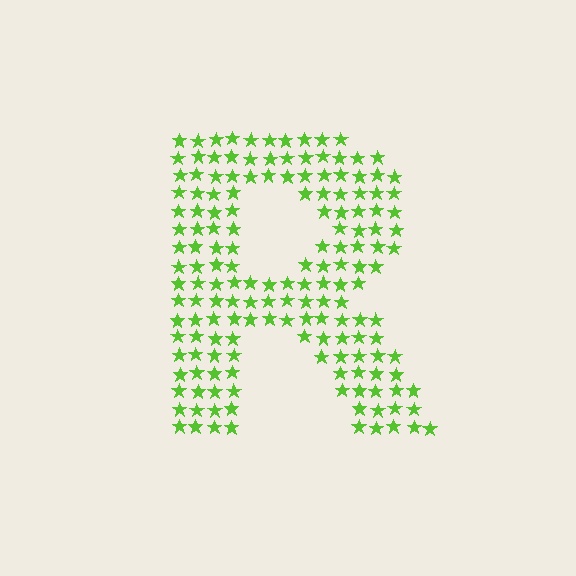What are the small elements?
The small elements are stars.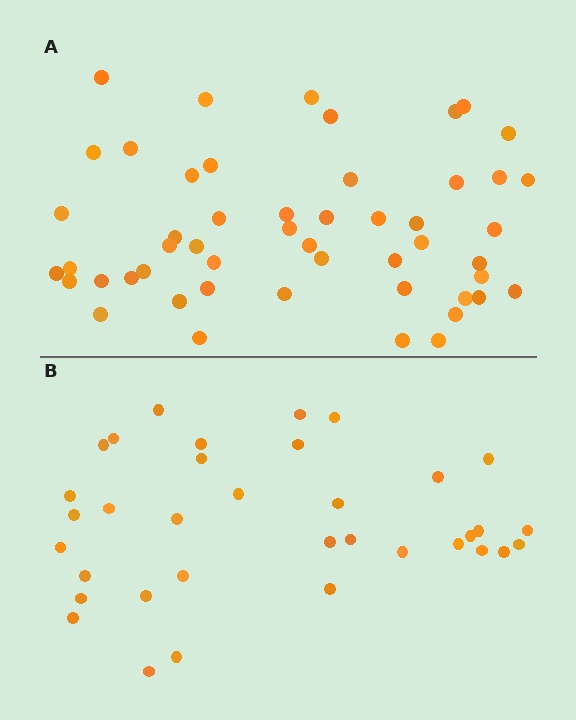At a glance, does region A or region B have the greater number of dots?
Region A (the top region) has more dots.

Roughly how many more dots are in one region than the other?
Region A has approximately 15 more dots than region B.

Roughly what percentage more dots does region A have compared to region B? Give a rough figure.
About 45% more.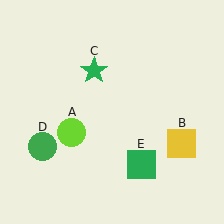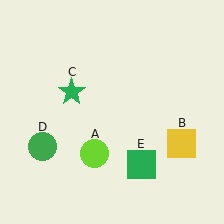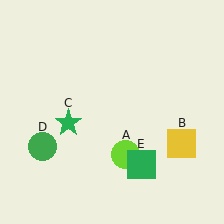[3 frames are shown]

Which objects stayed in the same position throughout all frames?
Yellow square (object B) and green circle (object D) and green square (object E) remained stationary.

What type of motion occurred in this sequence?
The lime circle (object A), green star (object C) rotated counterclockwise around the center of the scene.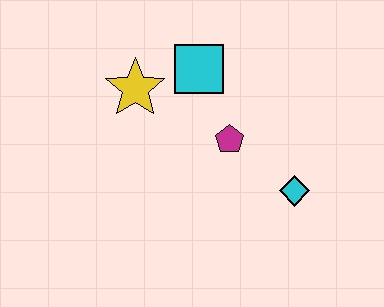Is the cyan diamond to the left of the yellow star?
No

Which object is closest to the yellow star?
The cyan square is closest to the yellow star.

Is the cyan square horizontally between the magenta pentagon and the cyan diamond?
No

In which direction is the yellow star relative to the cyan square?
The yellow star is to the left of the cyan square.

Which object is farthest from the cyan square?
The cyan diamond is farthest from the cyan square.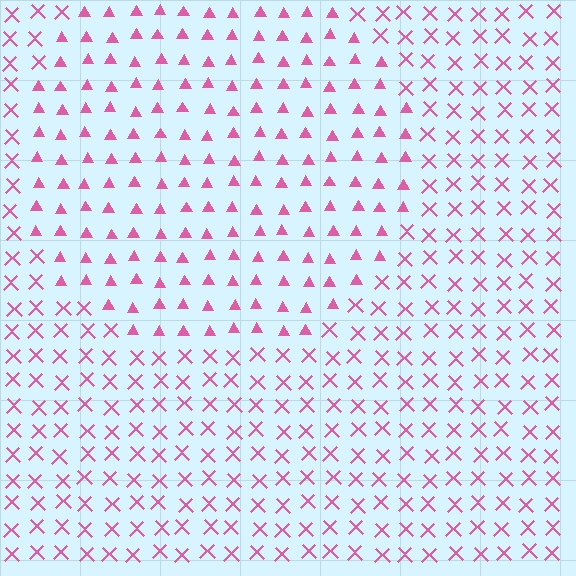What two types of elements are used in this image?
The image uses triangles inside the circle region and X marks outside it.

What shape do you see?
I see a circle.